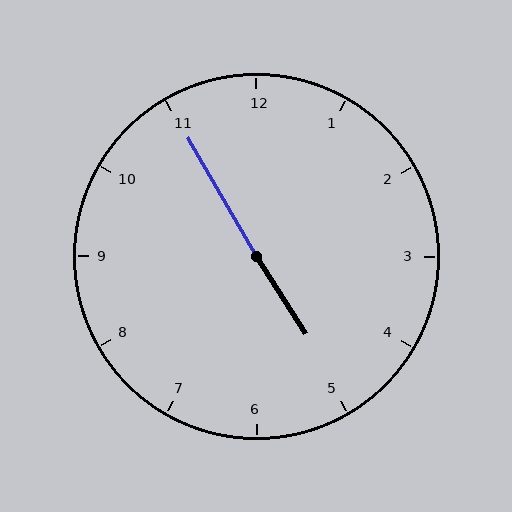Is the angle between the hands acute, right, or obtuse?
It is obtuse.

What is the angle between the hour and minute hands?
Approximately 178 degrees.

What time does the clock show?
4:55.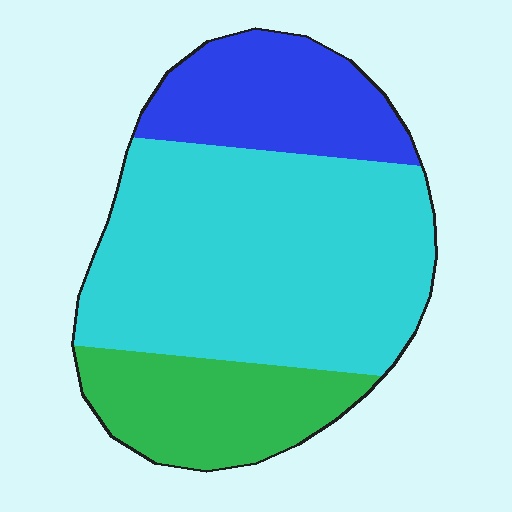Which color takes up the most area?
Cyan, at roughly 60%.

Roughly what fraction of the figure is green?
Green takes up about one fifth (1/5) of the figure.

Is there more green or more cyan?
Cyan.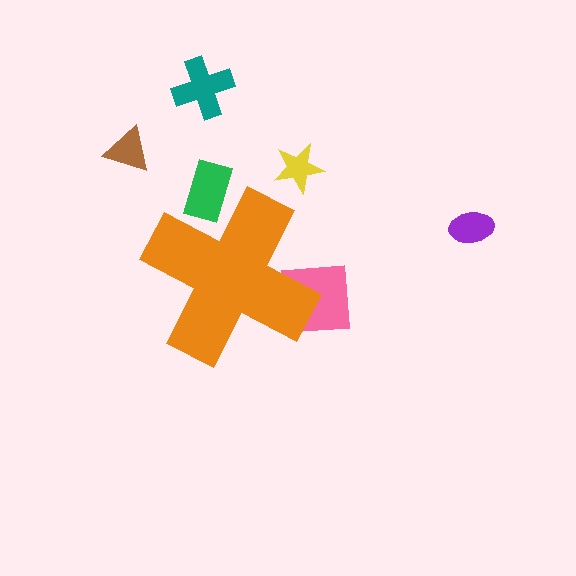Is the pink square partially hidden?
Yes, the pink square is partially hidden behind the orange cross.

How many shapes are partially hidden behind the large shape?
2 shapes are partially hidden.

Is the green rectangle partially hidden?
Yes, the green rectangle is partially hidden behind the orange cross.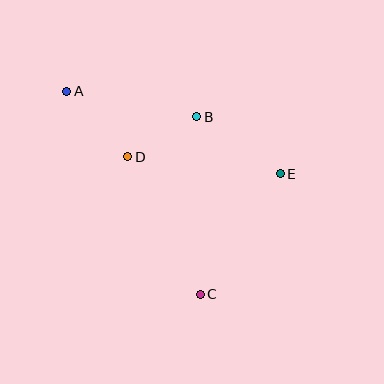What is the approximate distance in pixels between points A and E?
The distance between A and E is approximately 229 pixels.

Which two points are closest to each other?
Points B and D are closest to each other.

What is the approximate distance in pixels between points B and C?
The distance between B and C is approximately 177 pixels.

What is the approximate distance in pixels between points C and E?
The distance between C and E is approximately 145 pixels.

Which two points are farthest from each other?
Points A and C are farthest from each other.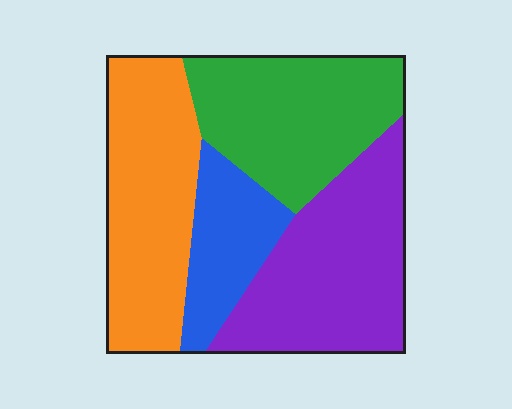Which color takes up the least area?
Blue, at roughly 15%.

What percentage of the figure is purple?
Purple takes up about one third (1/3) of the figure.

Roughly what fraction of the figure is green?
Green takes up about one quarter (1/4) of the figure.